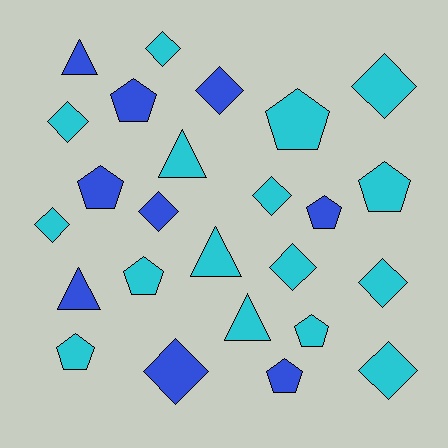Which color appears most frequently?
Cyan, with 16 objects.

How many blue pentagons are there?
There are 4 blue pentagons.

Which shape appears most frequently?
Diamond, with 11 objects.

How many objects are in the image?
There are 25 objects.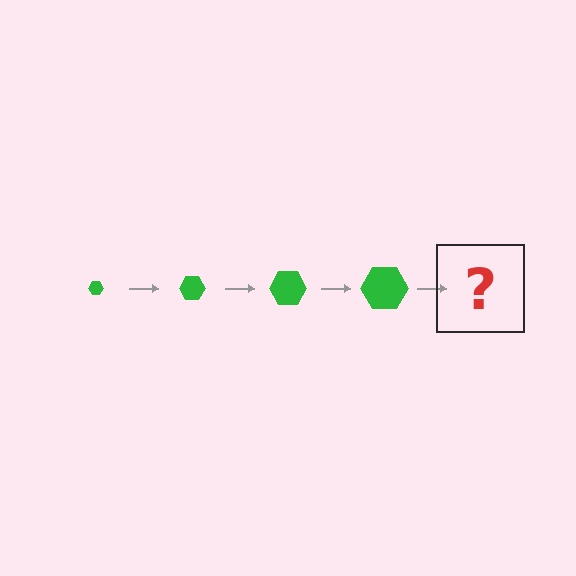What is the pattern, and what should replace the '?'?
The pattern is that the hexagon gets progressively larger each step. The '?' should be a green hexagon, larger than the previous one.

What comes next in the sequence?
The next element should be a green hexagon, larger than the previous one.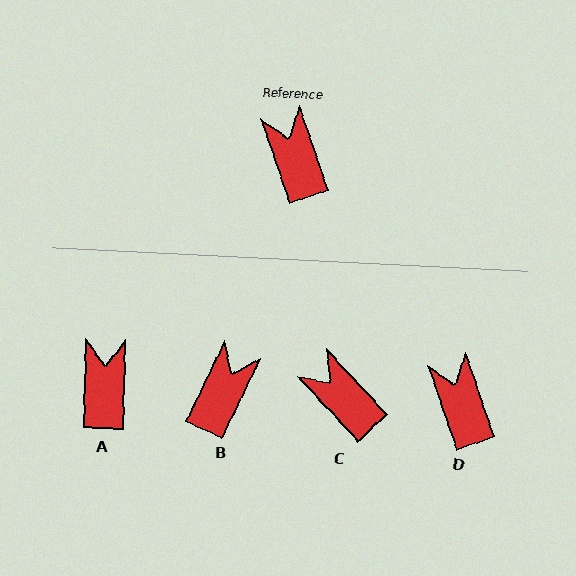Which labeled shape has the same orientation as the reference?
D.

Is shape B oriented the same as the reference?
No, it is off by about 45 degrees.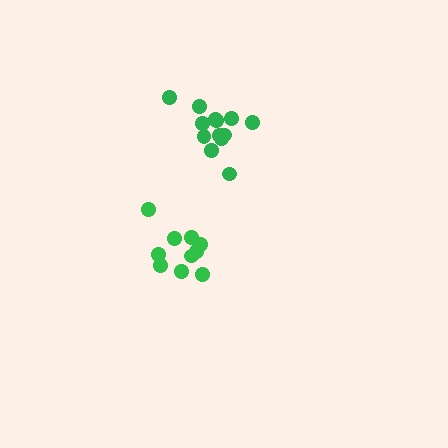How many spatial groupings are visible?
There are 2 spatial groupings.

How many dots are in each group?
Group 1: 10 dots, Group 2: 13 dots (23 total).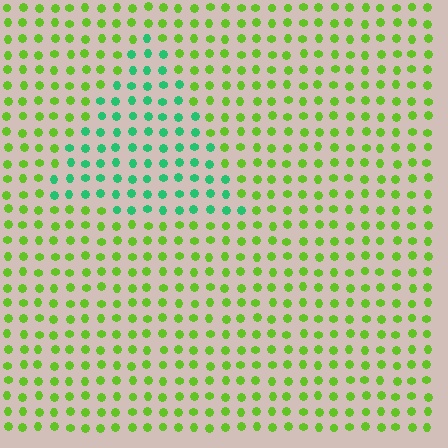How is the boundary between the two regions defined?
The boundary is defined purely by a slight shift in hue (about 52 degrees). Spacing, size, and orientation are identical on both sides.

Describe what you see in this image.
The image is filled with small lime elements in a uniform arrangement. A triangle-shaped region is visible where the elements are tinted to a slightly different hue, forming a subtle color boundary.